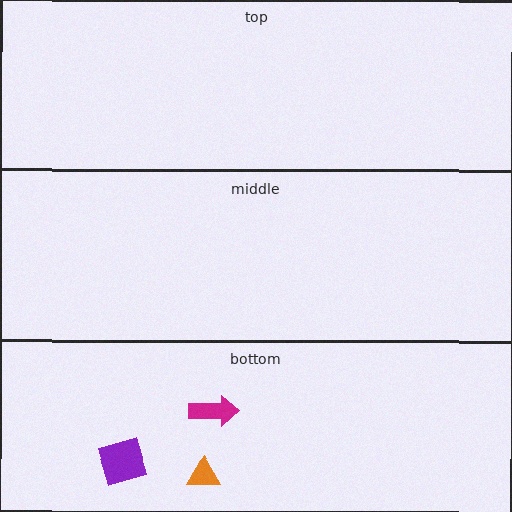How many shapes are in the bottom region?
3.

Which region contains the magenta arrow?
The bottom region.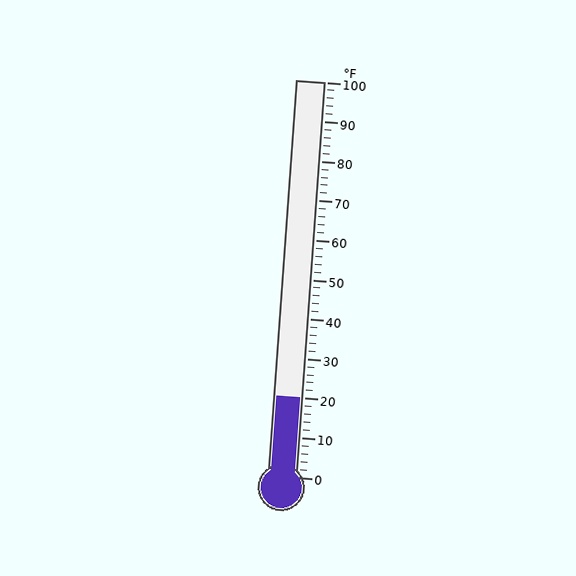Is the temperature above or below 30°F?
The temperature is below 30°F.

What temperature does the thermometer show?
The thermometer shows approximately 20°F.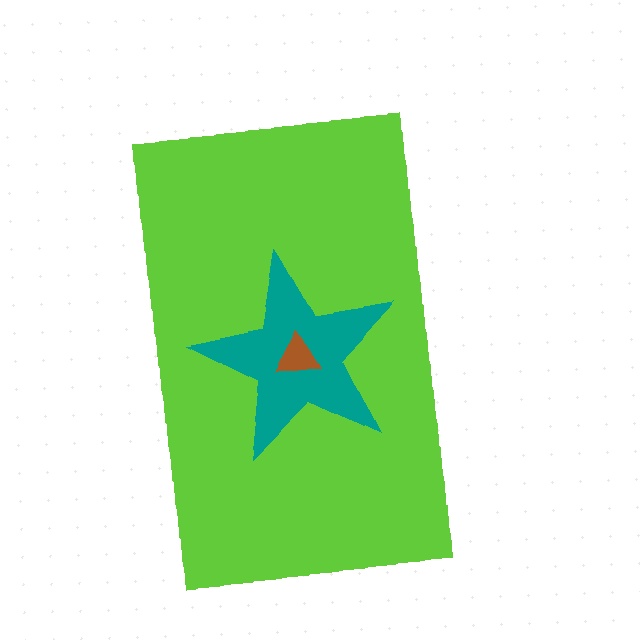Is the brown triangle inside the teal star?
Yes.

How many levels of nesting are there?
3.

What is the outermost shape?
The lime rectangle.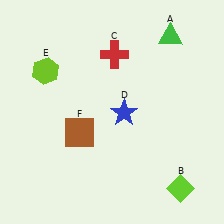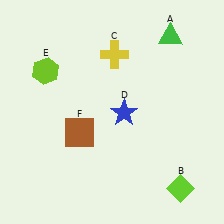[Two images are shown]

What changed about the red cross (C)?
In Image 1, C is red. In Image 2, it changed to yellow.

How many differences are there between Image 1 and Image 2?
There is 1 difference between the two images.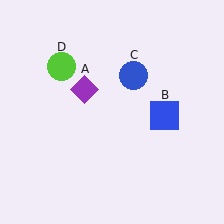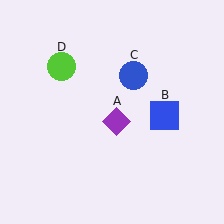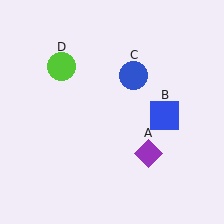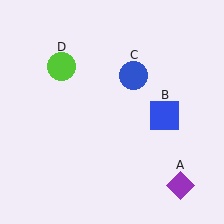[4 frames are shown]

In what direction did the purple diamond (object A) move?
The purple diamond (object A) moved down and to the right.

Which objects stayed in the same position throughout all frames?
Blue square (object B) and blue circle (object C) and lime circle (object D) remained stationary.